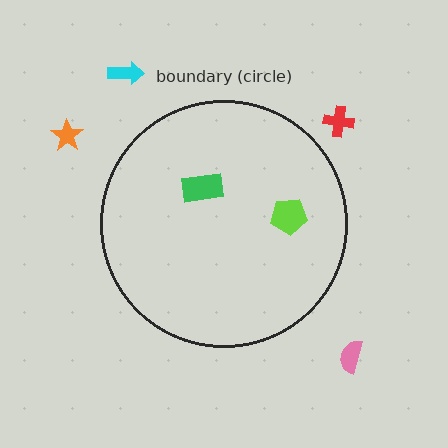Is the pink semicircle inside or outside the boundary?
Outside.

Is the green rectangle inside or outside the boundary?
Inside.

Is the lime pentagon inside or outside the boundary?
Inside.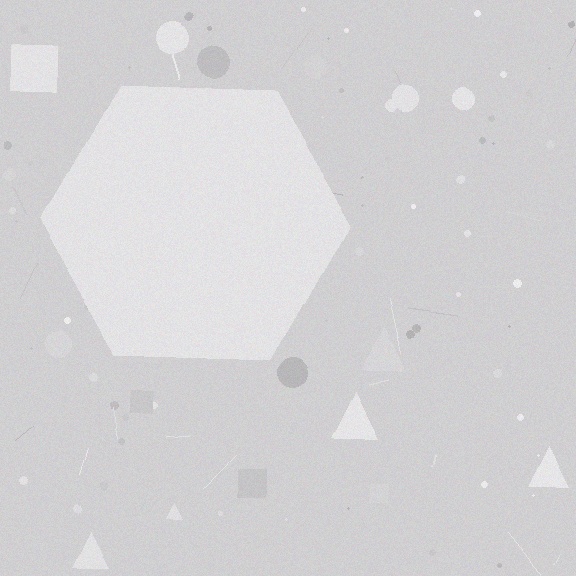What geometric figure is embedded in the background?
A hexagon is embedded in the background.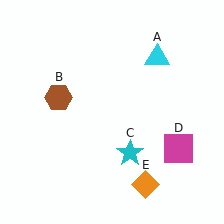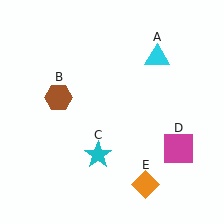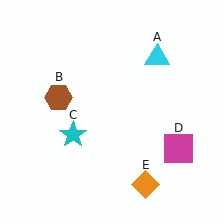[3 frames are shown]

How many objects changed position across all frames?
1 object changed position: cyan star (object C).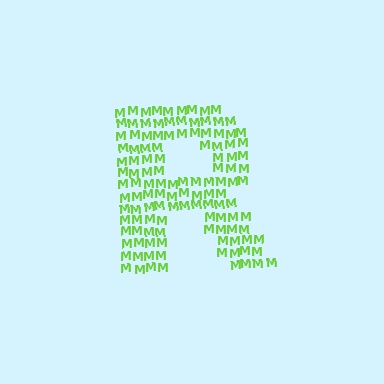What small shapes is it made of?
It is made of small letter M's.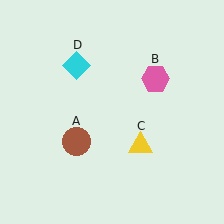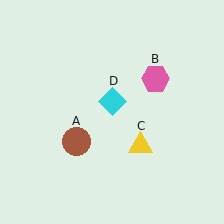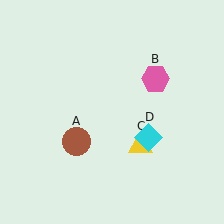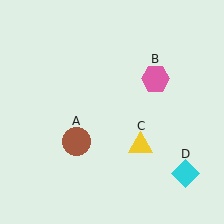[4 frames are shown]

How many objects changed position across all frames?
1 object changed position: cyan diamond (object D).